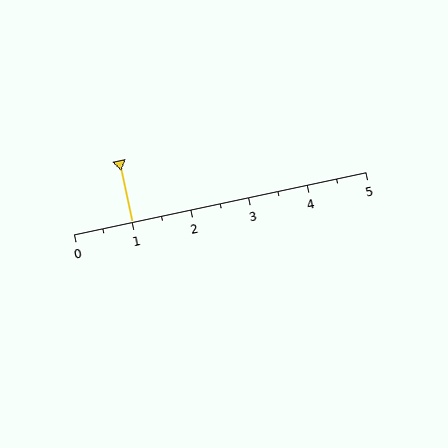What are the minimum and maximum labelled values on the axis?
The axis runs from 0 to 5.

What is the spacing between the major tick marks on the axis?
The major ticks are spaced 1 apart.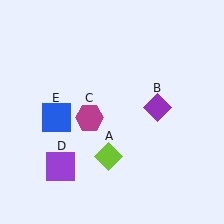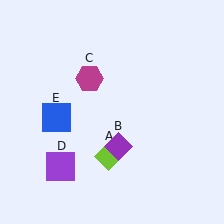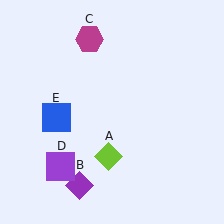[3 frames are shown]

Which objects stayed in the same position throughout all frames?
Lime diamond (object A) and purple square (object D) and blue square (object E) remained stationary.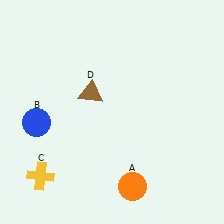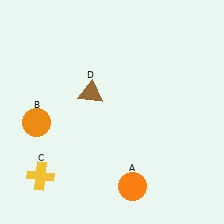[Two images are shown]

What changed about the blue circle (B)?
In Image 1, B is blue. In Image 2, it changed to orange.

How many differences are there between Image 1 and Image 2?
There is 1 difference between the two images.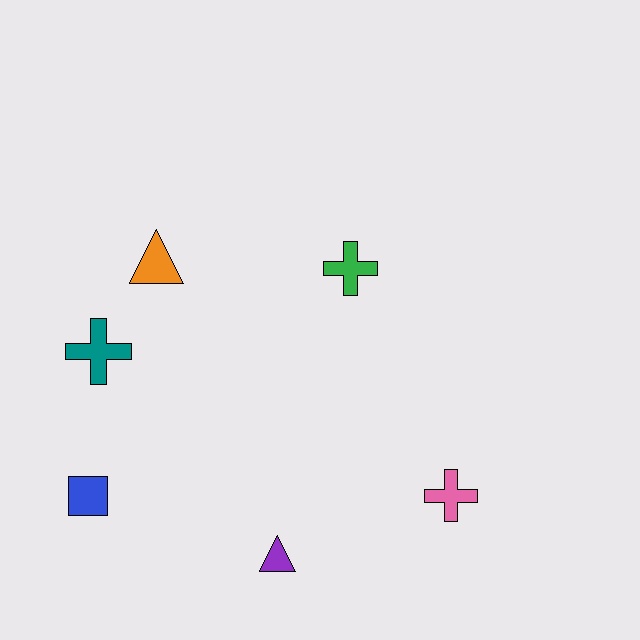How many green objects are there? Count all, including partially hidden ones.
There is 1 green object.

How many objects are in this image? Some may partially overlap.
There are 6 objects.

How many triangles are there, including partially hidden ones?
There are 2 triangles.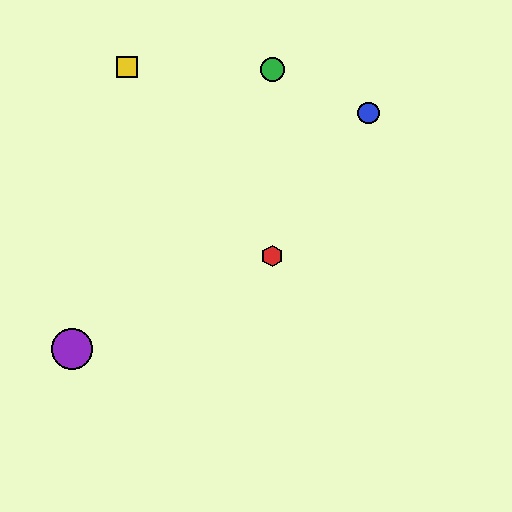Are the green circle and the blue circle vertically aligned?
No, the green circle is at x≈272 and the blue circle is at x≈369.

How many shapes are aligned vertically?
2 shapes (the red hexagon, the green circle) are aligned vertically.